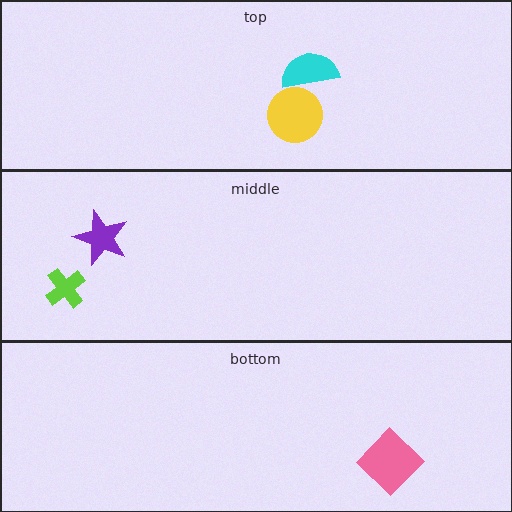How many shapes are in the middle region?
2.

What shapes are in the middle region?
The lime cross, the purple star.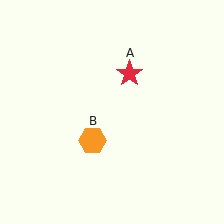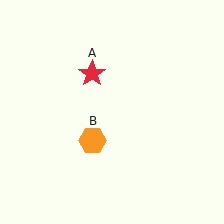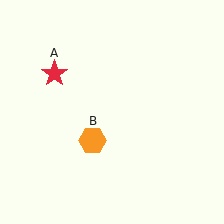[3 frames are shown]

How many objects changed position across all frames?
1 object changed position: red star (object A).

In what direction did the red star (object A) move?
The red star (object A) moved left.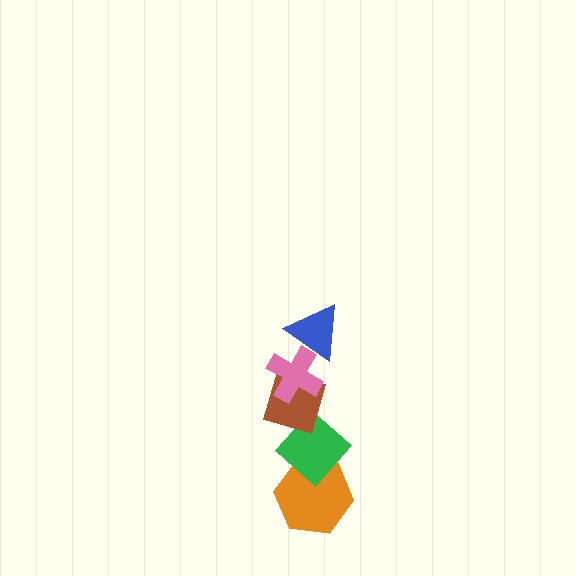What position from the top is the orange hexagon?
The orange hexagon is 5th from the top.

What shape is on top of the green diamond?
The brown diamond is on top of the green diamond.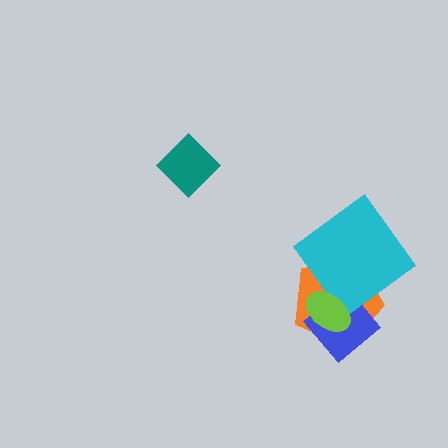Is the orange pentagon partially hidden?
Yes, it is partially covered by another shape.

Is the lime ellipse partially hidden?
No, no other shape covers it.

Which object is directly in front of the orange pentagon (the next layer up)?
The blue diamond is directly in front of the orange pentagon.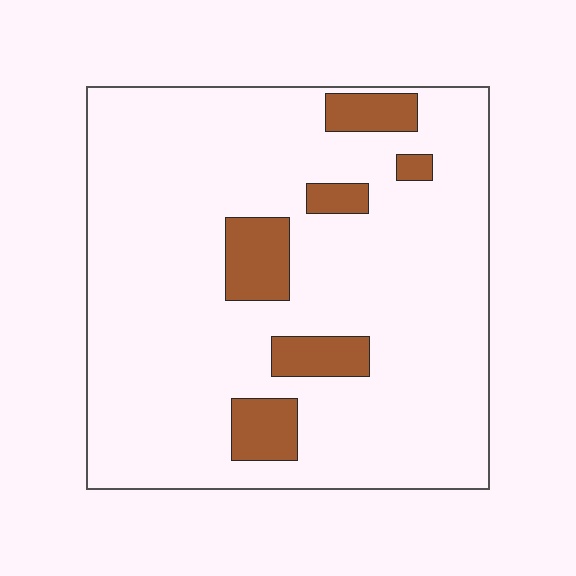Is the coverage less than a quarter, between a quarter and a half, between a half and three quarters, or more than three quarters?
Less than a quarter.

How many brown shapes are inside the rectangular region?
6.